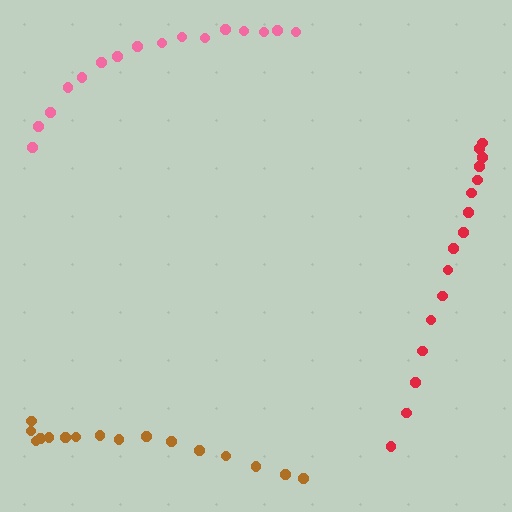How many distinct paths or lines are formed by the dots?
There are 3 distinct paths.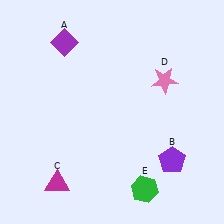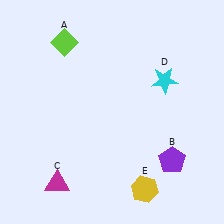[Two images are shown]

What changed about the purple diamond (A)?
In Image 1, A is purple. In Image 2, it changed to lime.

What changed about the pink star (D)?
In Image 1, D is pink. In Image 2, it changed to cyan.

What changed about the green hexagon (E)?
In Image 1, E is green. In Image 2, it changed to yellow.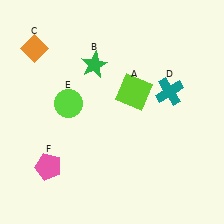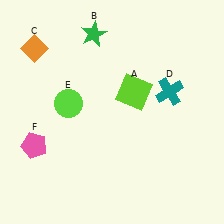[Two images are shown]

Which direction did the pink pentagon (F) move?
The pink pentagon (F) moved up.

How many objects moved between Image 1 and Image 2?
2 objects moved between the two images.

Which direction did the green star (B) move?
The green star (B) moved up.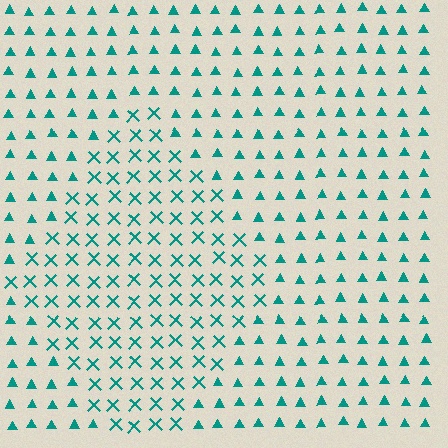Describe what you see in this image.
The image is filled with small teal elements arranged in a uniform grid. A diamond-shaped region contains X marks, while the surrounding area contains triangles. The boundary is defined purely by the change in element shape.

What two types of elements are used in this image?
The image uses X marks inside the diamond region and triangles outside it.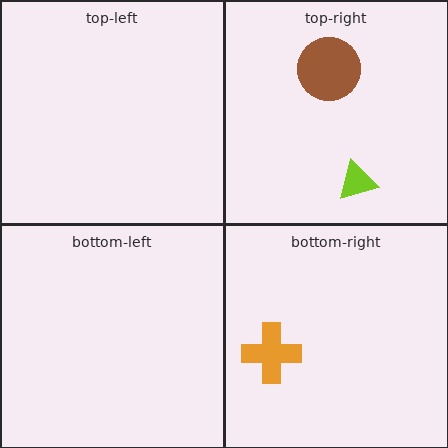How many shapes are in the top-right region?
2.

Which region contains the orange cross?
The bottom-right region.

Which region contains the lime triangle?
The top-right region.